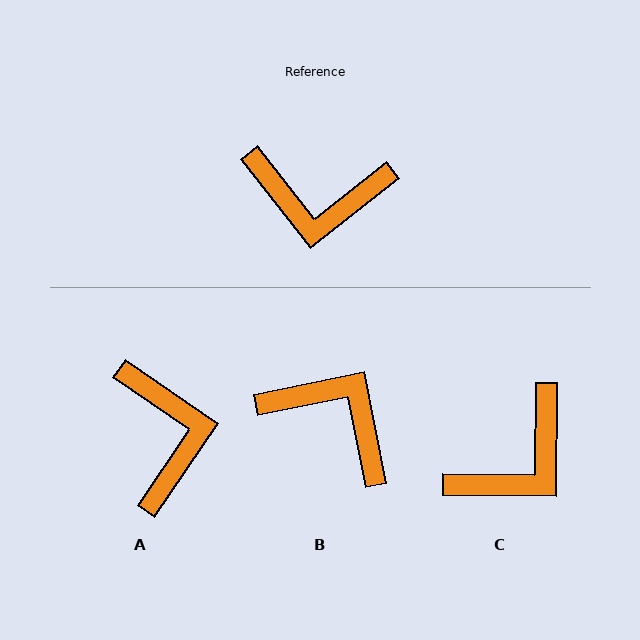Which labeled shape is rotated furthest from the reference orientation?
B, about 153 degrees away.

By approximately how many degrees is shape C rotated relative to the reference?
Approximately 51 degrees counter-clockwise.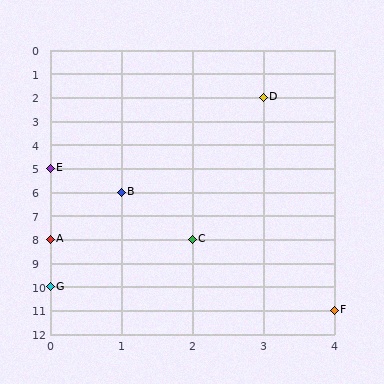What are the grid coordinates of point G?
Point G is at grid coordinates (0, 10).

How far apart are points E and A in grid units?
Points E and A are 3 rows apart.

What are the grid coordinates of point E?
Point E is at grid coordinates (0, 5).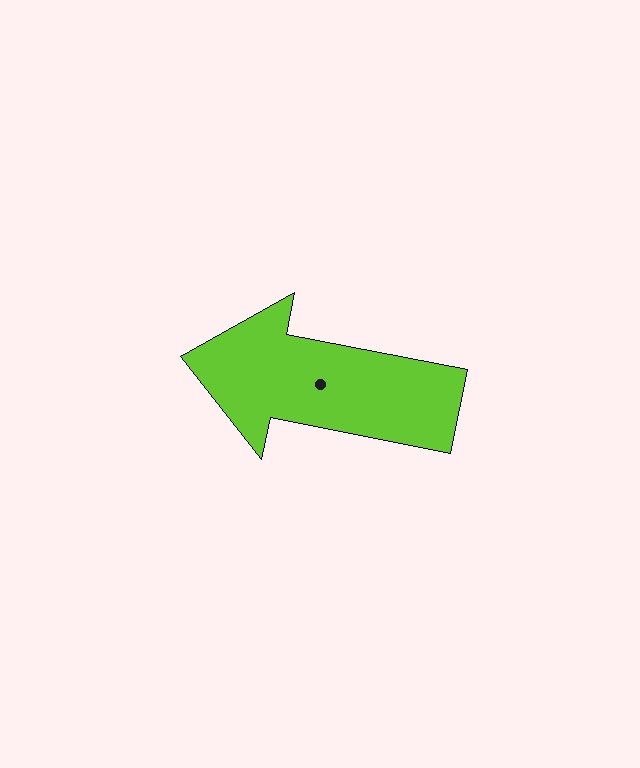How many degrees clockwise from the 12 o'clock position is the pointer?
Approximately 281 degrees.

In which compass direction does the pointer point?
West.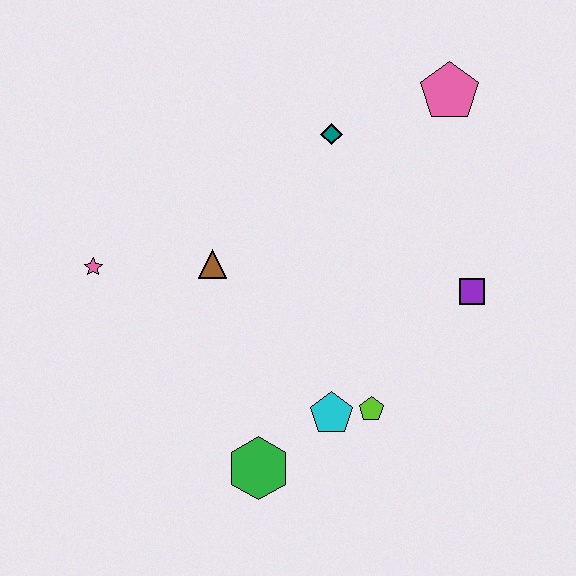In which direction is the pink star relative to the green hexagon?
The pink star is above the green hexagon.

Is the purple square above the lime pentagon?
Yes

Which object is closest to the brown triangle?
The pink star is closest to the brown triangle.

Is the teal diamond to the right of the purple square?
No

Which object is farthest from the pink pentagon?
The green hexagon is farthest from the pink pentagon.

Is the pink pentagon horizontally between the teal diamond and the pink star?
No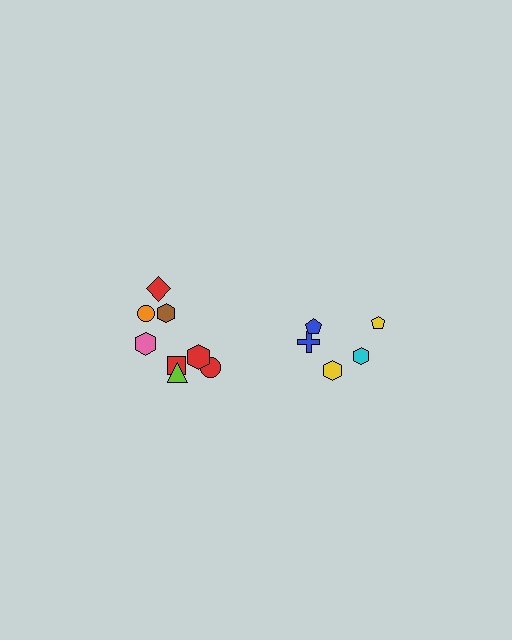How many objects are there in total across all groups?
There are 13 objects.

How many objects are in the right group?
There are 5 objects.